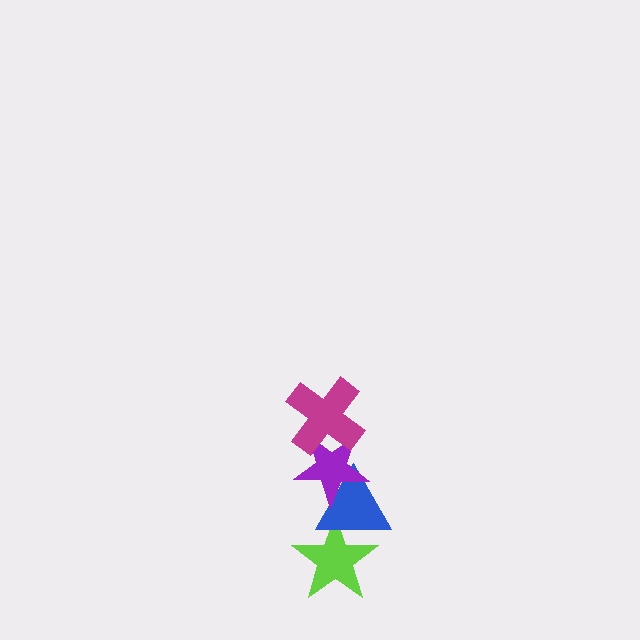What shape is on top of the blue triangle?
The purple star is on top of the blue triangle.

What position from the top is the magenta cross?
The magenta cross is 1st from the top.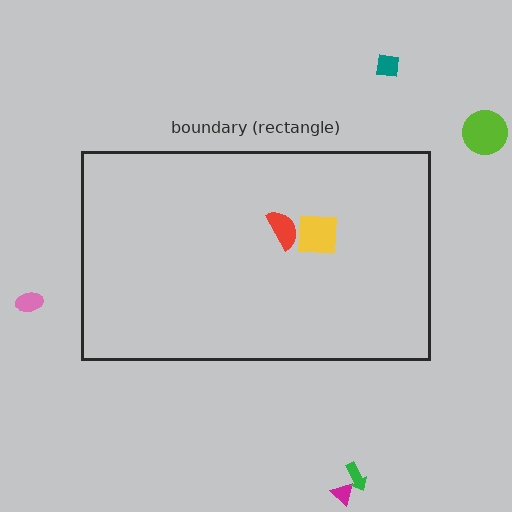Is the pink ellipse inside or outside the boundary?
Outside.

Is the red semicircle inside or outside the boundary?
Inside.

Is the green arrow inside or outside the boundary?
Outside.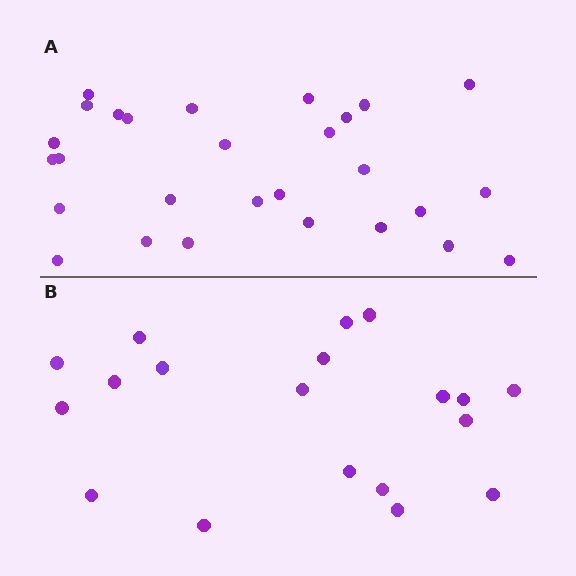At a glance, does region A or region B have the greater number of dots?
Region A (the top region) has more dots.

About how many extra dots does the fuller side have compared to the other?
Region A has roughly 8 or so more dots than region B.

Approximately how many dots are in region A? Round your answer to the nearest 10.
About 30 dots. (The exact count is 28, which rounds to 30.)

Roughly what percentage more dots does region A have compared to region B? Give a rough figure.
About 45% more.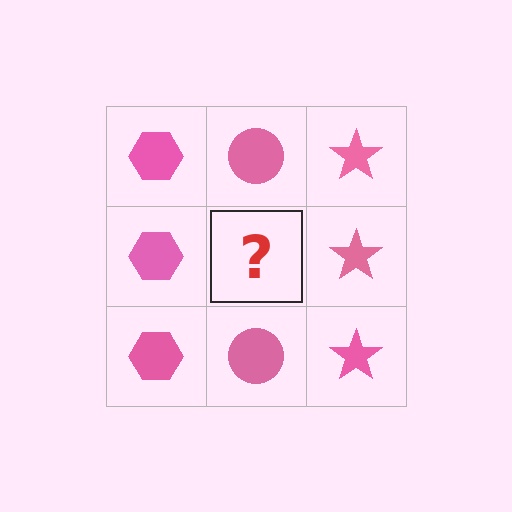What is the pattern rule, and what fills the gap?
The rule is that each column has a consistent shape. The gap should be filled with a pink circle.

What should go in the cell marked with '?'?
The missing cell should contain a pink circle.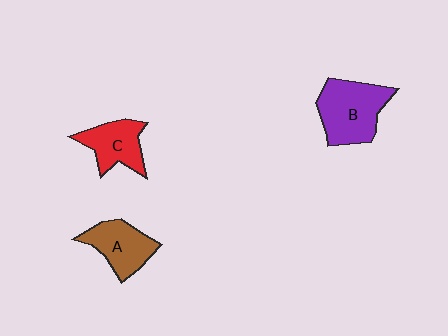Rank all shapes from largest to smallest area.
From largest to smallest: B (purple), A (brown), C (red).